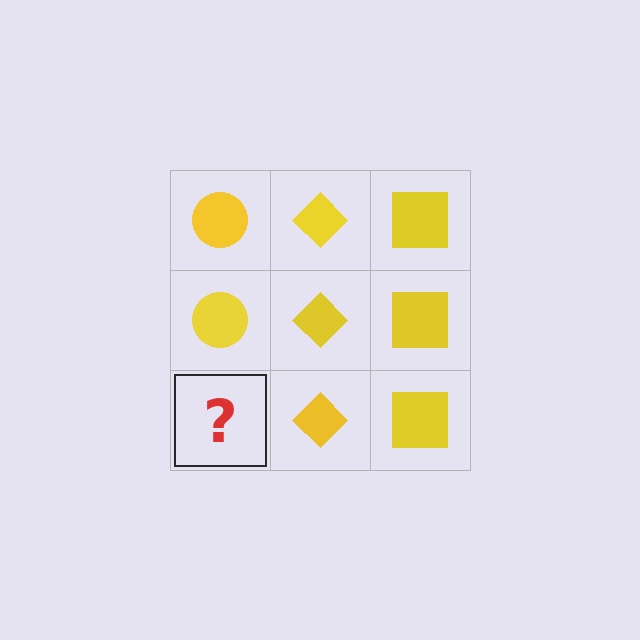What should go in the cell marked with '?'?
The missing cell should contain a yellow circle.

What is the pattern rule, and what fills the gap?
The rule is that each column has a consistent shape. The gap should be filled with a yellow circle.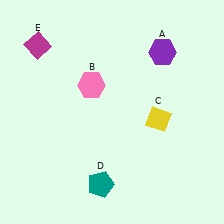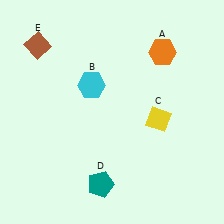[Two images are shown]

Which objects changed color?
A changed from purple to orange. B changed from pink to cyan. E changed from magenta to brown.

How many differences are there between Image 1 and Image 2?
There are 3 differences between the two images.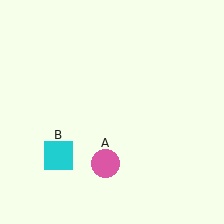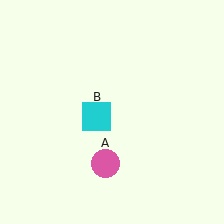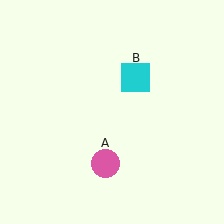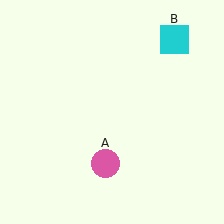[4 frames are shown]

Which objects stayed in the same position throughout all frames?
Pink circle (object A) remained stationary.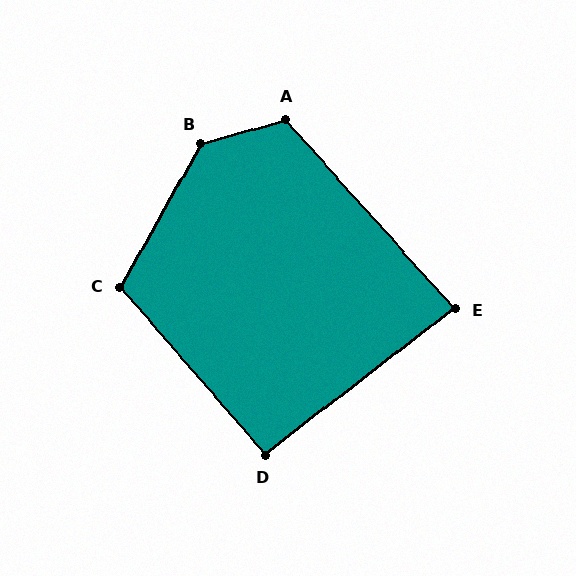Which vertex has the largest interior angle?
B, at approximately 136 degrees.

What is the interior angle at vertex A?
Approximately 116 degrees (obtuse).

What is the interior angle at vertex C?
Approximately 109 degrees (obtuse).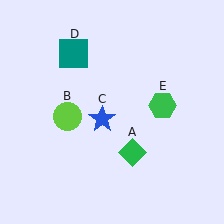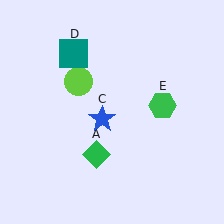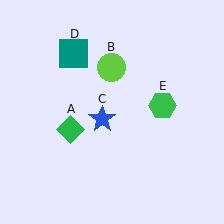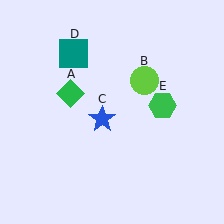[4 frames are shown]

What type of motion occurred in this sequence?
The green diamond (object A), lime circle (object B) rotated clockwise around the center of the scene.